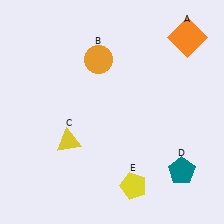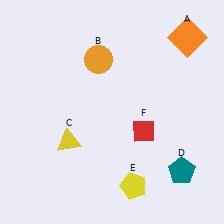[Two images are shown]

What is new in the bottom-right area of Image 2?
A red diamond (F) was added in the bottom-right area of Image 2.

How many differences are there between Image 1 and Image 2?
There is 1 difference between the two images.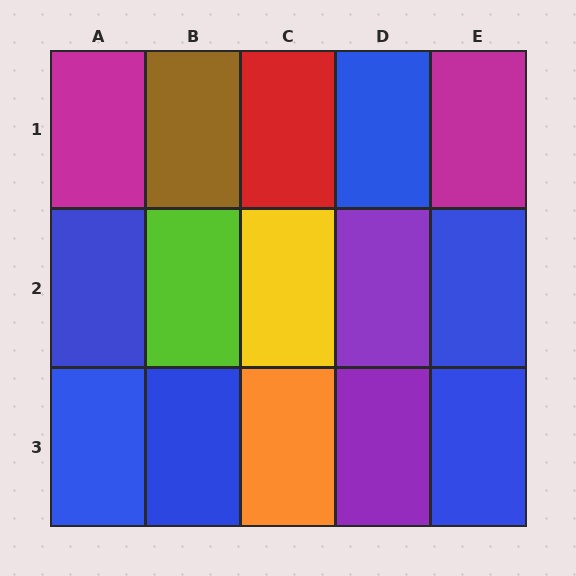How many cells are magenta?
2 cells are magenta.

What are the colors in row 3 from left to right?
Blue, blue, orange, purple, blue.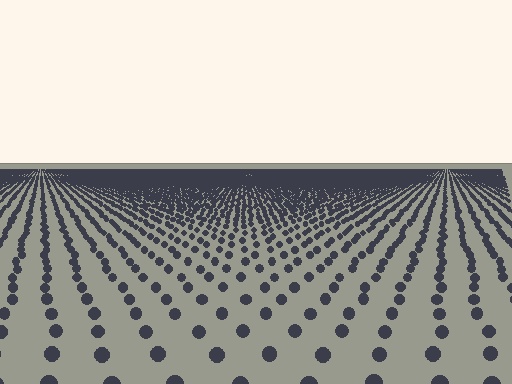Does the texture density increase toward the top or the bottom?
Density increases toward the top.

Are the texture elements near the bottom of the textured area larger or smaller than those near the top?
Larger. Near the bottom, elements are closer to the viewer and appear at a bigger on-screen size.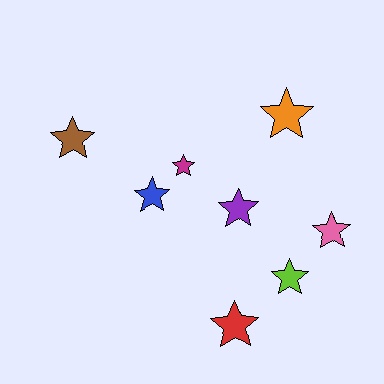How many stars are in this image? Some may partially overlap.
There are 8 stars.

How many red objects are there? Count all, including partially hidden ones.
There is 1 red object.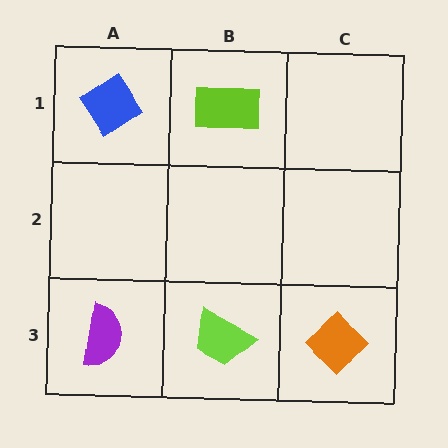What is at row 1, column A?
A blue diamond.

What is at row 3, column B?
A lime trapezoid.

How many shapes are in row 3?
3 shapes.